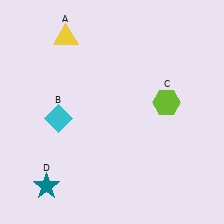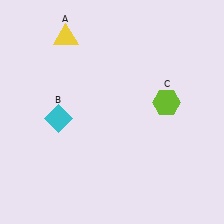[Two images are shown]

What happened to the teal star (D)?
The teal star (D) was removed in Image 2. It was in the bottom-left area of Image 1.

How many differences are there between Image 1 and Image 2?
There is 1 difference between the two images.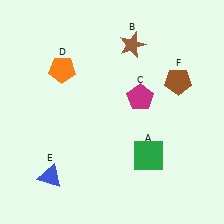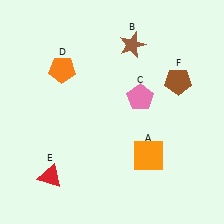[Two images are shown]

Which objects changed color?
A changed from green to orange. C changed from magenta to pink. E changed from blue to red.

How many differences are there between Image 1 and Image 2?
There are 3 differences between the two images.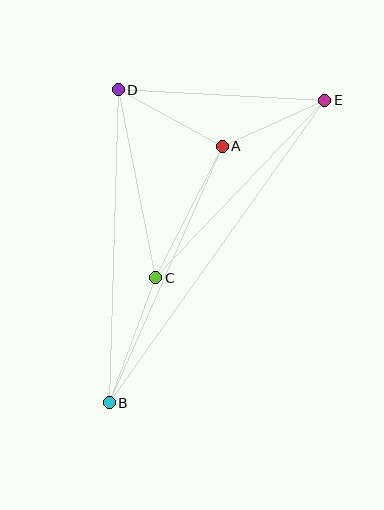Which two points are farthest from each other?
Points B and E are farthest from each other.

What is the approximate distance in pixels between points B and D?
The distance between B and D is approximately 313 pixels.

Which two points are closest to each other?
Points A and E are closest to each other.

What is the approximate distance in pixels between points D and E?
The distance between D and E is approximately 207 pixels.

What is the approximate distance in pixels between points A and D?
The distance between A and D is approximately 119 pixels.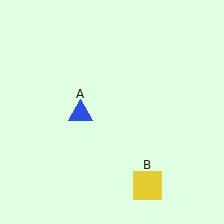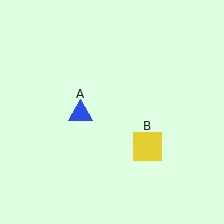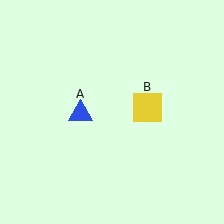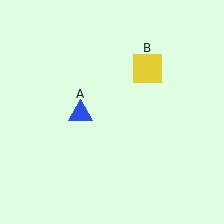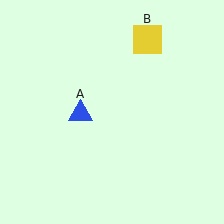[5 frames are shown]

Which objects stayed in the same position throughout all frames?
Blue triangle (object A) remained stationary.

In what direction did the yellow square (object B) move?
The yellow square (object B) moved up.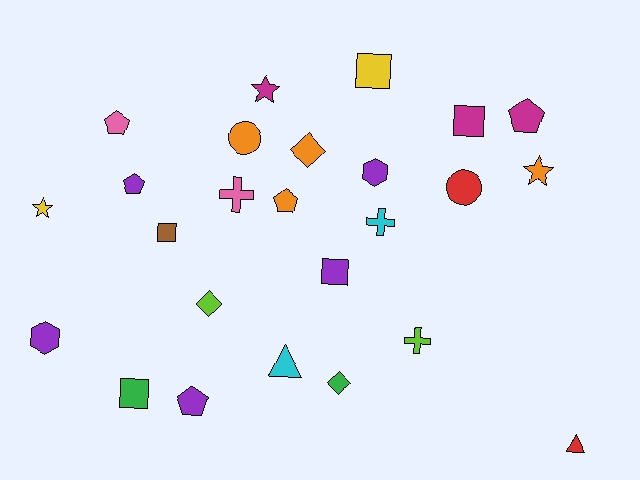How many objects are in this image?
There are 25 objects.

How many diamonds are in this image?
There are 3 diamonds.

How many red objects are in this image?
There are 2 red objects.